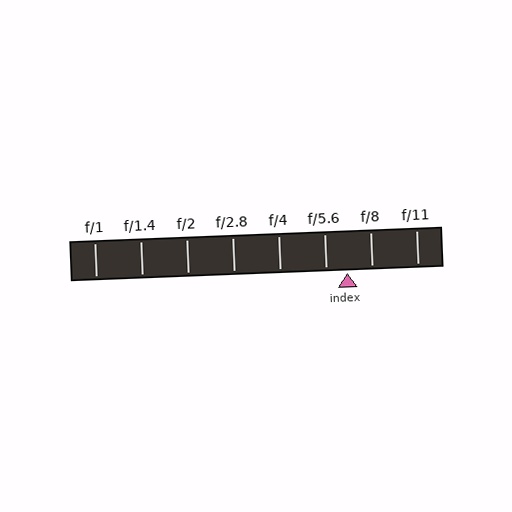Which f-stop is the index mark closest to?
The index mark is closest to f/5.6.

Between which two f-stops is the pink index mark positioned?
The index mark is between f/5.6 and f/8.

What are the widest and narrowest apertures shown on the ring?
The widest aperture shown is f/1 and the narrowest is f/11.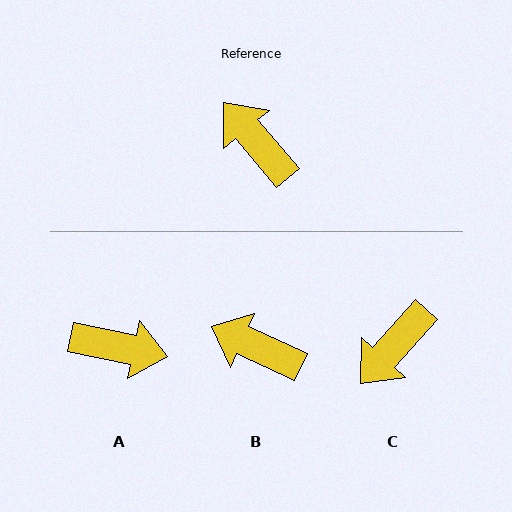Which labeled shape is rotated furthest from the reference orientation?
A, about 142 degrees away.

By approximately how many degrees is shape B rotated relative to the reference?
Approximately 25 degrees counter-clockwise.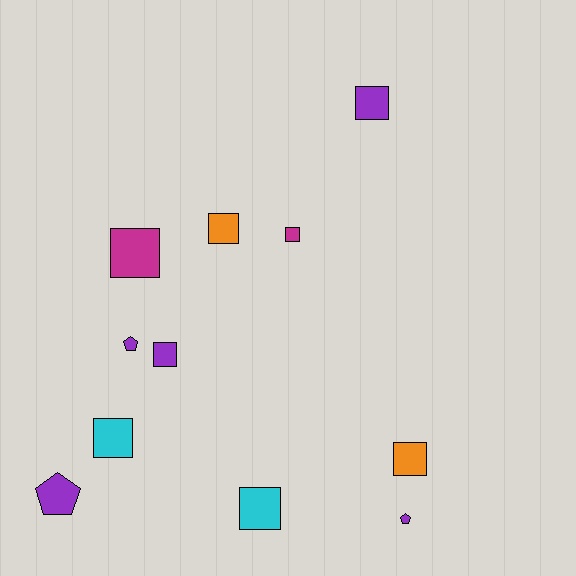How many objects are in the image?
There are 11 objects.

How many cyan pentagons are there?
There are no cyan pentagons.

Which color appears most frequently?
Purple, with 5 objects.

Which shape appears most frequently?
Square, with 8 objects.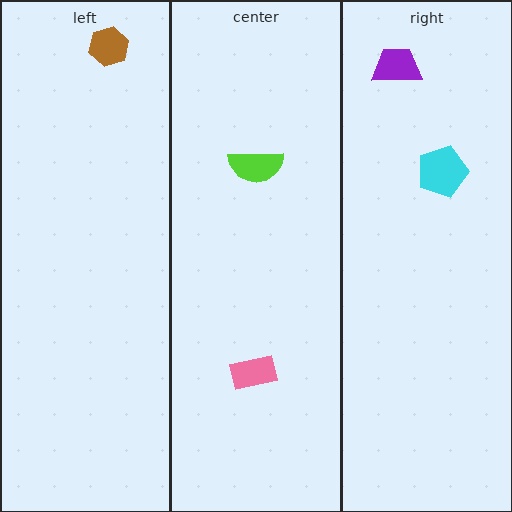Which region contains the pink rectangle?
The center region.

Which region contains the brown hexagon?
The left region.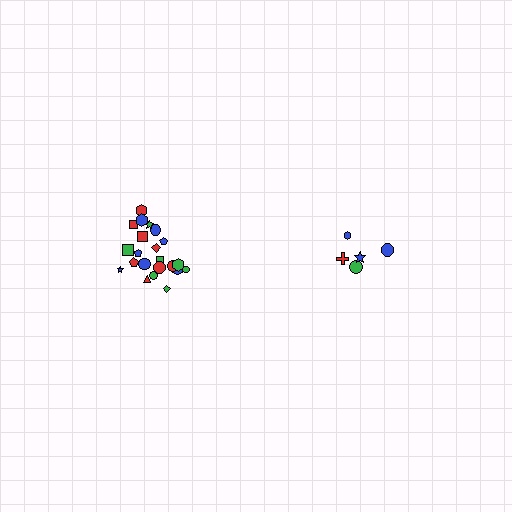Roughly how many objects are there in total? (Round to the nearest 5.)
Roughly 25 objects in total.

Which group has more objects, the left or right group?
The left group.